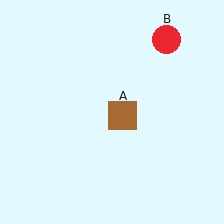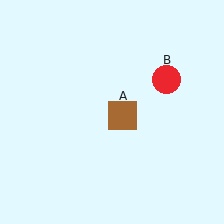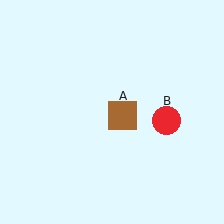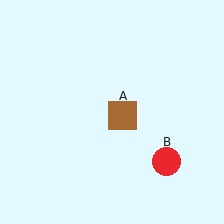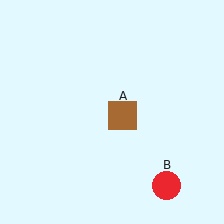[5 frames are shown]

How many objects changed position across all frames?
1 object changed position: red circle (object B).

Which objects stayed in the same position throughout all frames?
Brown square (object A) remained stationary.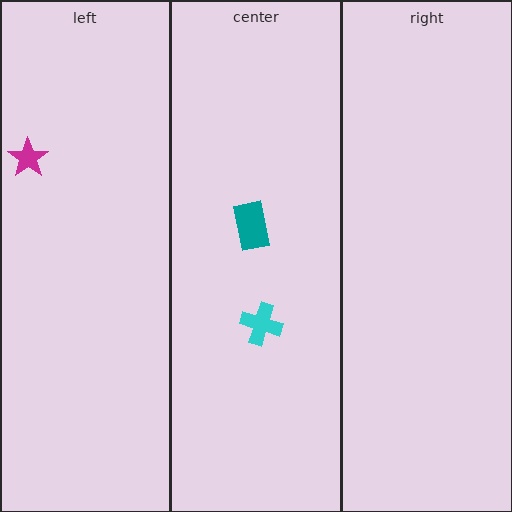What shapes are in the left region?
The magenta star.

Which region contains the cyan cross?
The center region.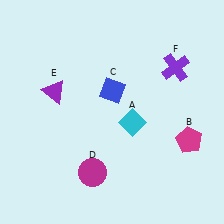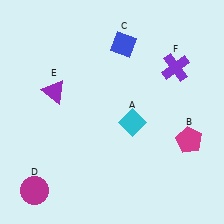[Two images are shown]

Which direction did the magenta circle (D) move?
The magenta circle (D) moved left.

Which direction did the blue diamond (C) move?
The blue diamond (C) moved up.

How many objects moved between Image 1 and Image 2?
2 objects moved between the two images.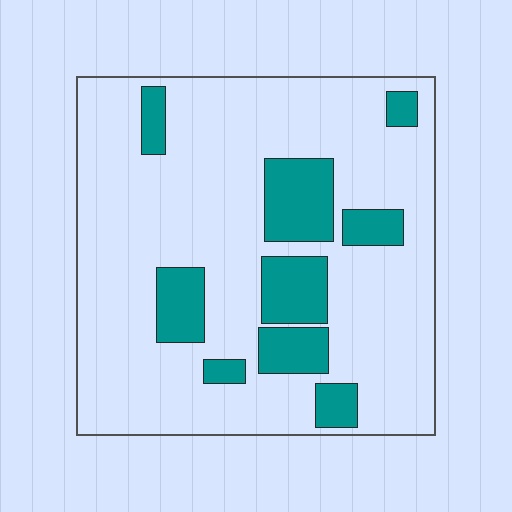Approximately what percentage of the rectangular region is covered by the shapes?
Approximately 20%.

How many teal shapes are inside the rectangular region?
9.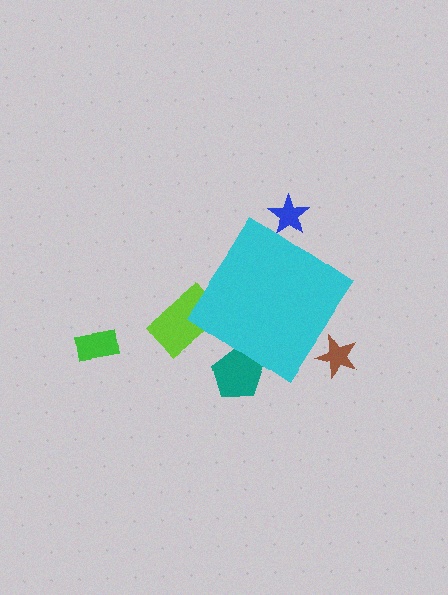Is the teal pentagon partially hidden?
Yes, the teal pentagon is partially hidden behind the cyan diamond.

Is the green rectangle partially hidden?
No, the green rectangle is fully visible.